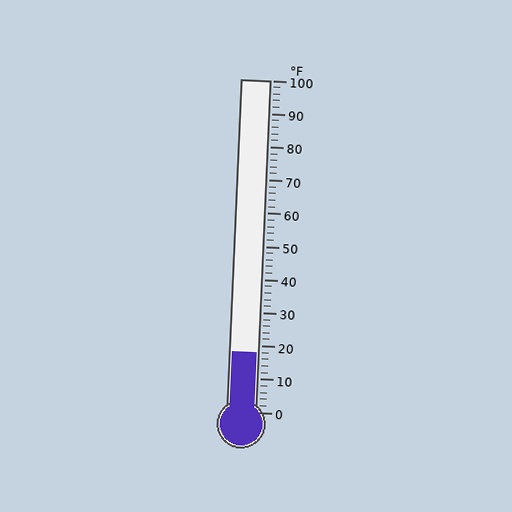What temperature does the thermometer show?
The thermometer shows approximately 18°F.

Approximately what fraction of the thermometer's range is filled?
The thermometer is filled to approximately 20% of its range.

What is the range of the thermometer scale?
The thermometer scale ranges from 0°F to 100°F.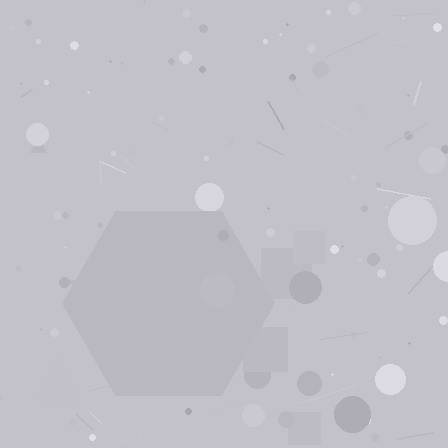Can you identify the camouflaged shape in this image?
The camouflaged shape is a hexagon.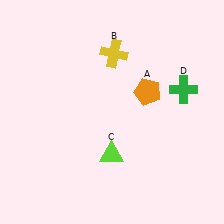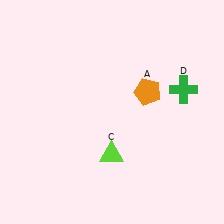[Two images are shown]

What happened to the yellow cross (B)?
The yellow cross (B) was removed in Image 2. It was in the top-right area of Image 1.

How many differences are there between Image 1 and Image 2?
There is 1 difference between the two images.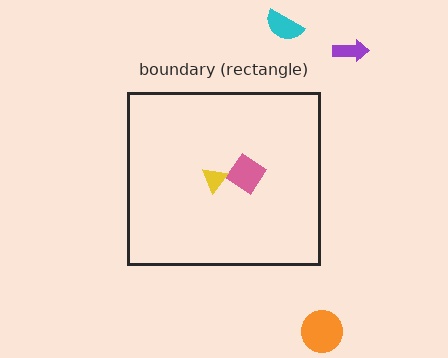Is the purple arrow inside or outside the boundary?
Outside.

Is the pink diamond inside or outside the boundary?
Inside.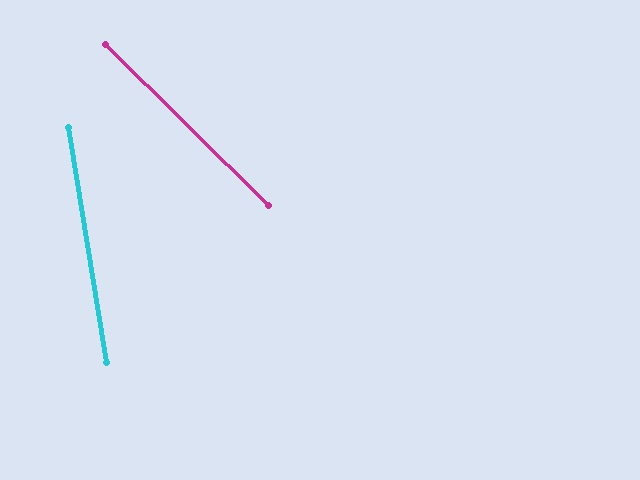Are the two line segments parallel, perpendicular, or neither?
Neither parallel nor perpendicular — they differ by about 36°.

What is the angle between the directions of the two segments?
Approximately 36 degrees.